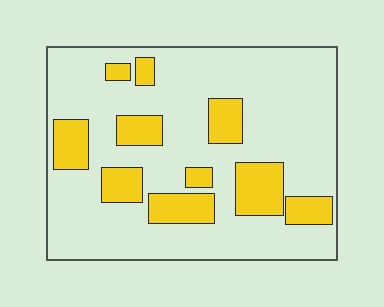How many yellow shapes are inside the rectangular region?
10.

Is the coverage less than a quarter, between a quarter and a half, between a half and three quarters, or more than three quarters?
Less than a quarter.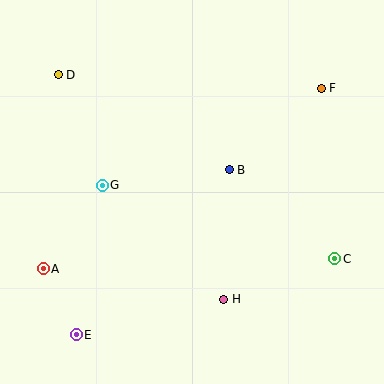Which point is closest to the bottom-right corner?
Point C is closest to the bottom-right corner.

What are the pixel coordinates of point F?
Point F is at (321, 88).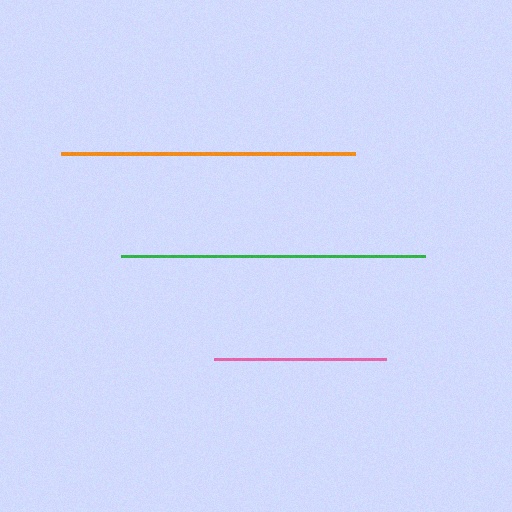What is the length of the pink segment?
The pink segment is approximately 172 pixels long.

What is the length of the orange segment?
The orange segment is approximately 294 pixels long.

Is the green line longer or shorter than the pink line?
The green line is longer than the pink line.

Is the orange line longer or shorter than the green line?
The green line is longer than the orange line.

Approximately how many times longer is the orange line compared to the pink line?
The orange line is approximately 1.7 times the length of the pink line.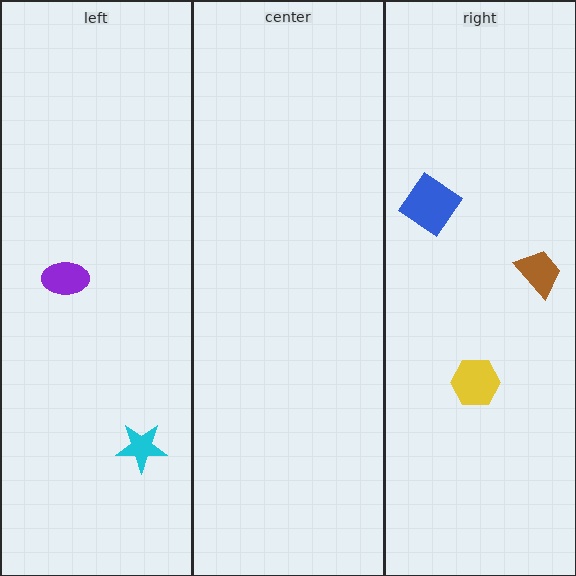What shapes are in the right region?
The blue diamond, the brown trapezoid, the yellow hexagon.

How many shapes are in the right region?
3.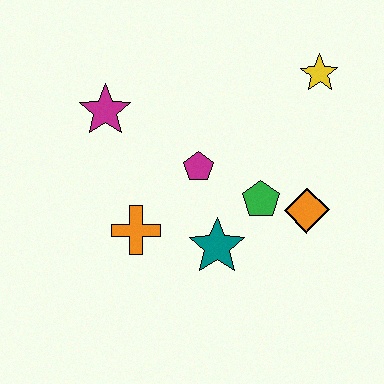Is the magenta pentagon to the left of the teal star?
Yes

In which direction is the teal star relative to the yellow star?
The teal star is below the yellow star.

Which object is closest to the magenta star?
The magenta pentagon is closest to the magenta star.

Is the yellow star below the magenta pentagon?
No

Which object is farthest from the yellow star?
The orange cross is farthest from the yellow star.